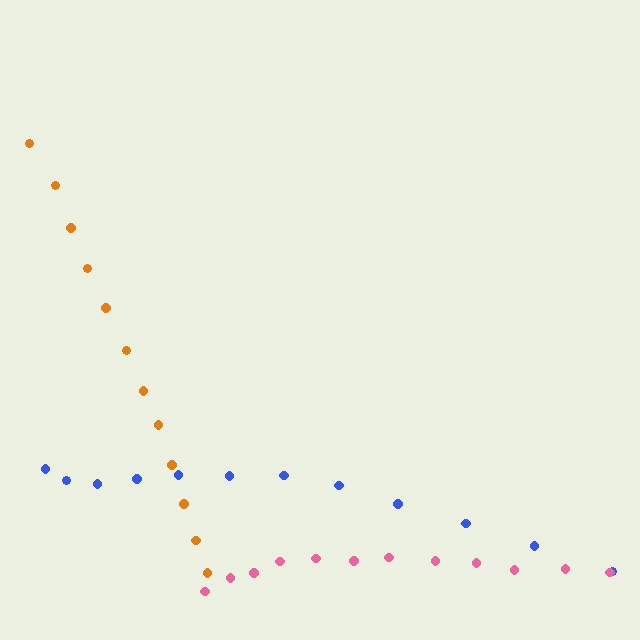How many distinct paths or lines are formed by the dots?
There are 3 distinct paths.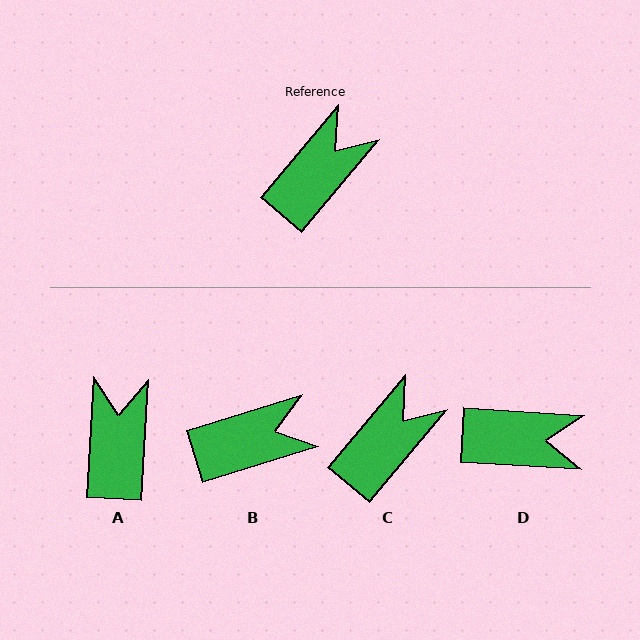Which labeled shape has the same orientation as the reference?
C.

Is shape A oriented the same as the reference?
No, it is off by about 37 degrees.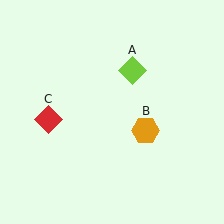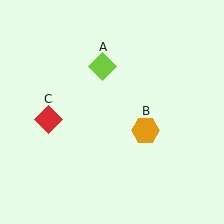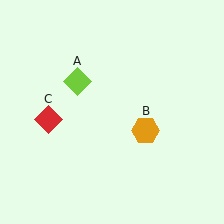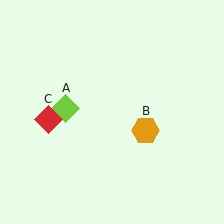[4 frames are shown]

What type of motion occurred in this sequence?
The lime diamond (object A) rotated counterclockwise around the center of the scene.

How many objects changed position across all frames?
1 object changed position: lime diamond (object A).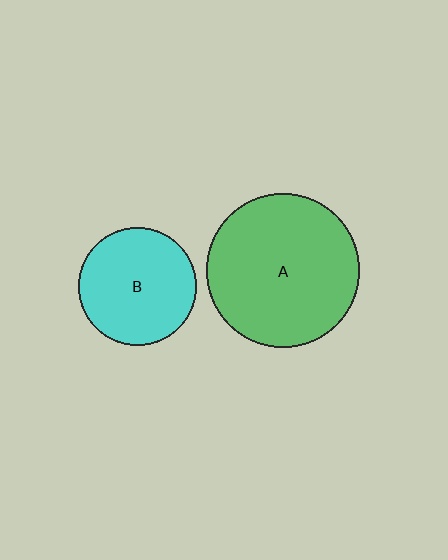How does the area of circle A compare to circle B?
Approximately 1.7 times.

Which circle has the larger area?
Circle A (green).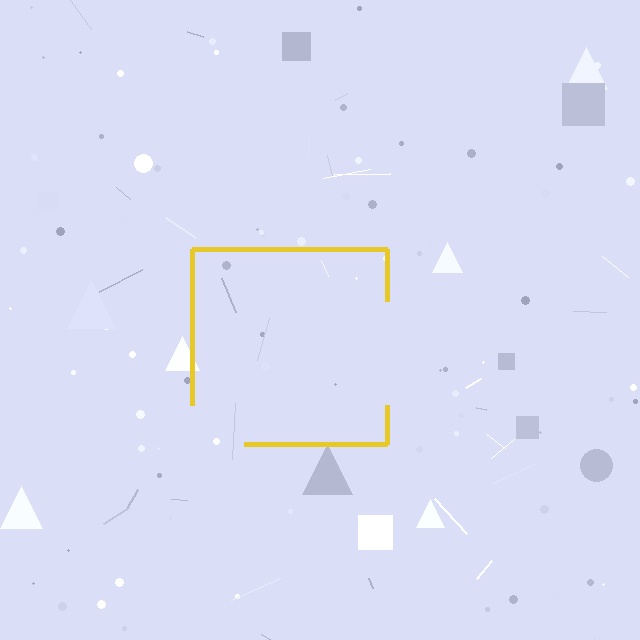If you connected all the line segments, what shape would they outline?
They would outline a square.